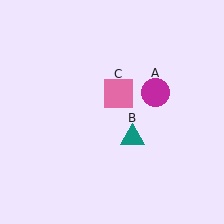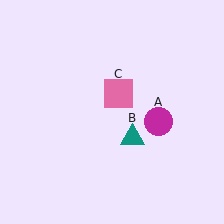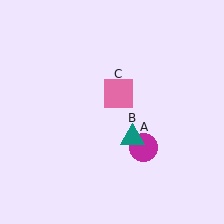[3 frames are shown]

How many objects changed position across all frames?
1 object changed position: magenta circle (object A).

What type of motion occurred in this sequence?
The magenta circle (object A) rotated clockwise around the center of the scene.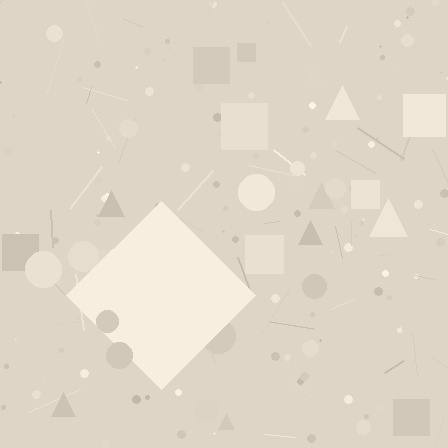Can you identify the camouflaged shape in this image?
The camouflaged shape is a diamond.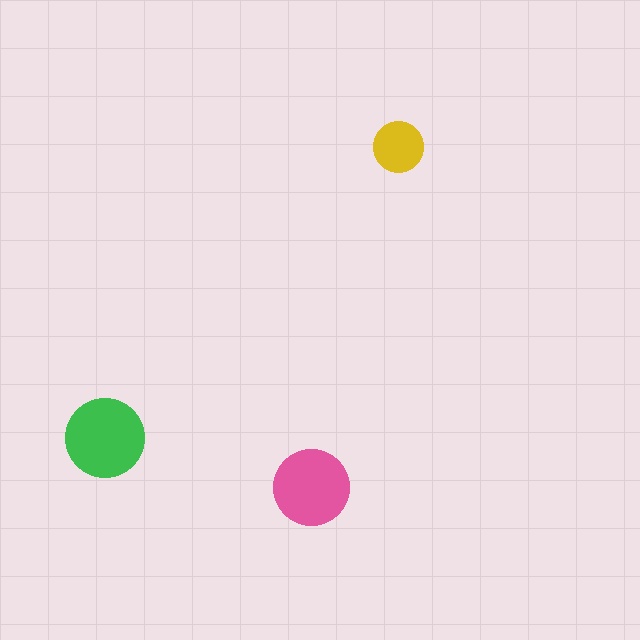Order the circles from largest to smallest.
the green one, the pink one, the yellow one.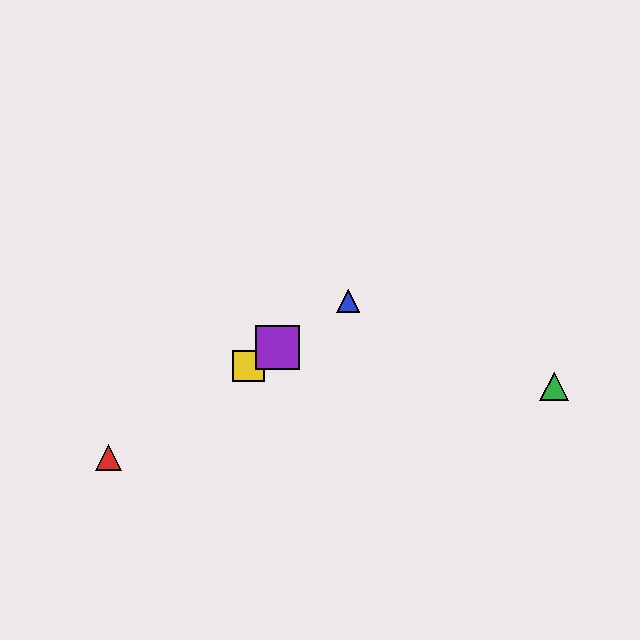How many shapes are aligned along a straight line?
4 shapes (the red triangle, the blue triangle, the yellow square, the purple square) are aligned along a straight line.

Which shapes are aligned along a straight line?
The red triangle, the blue triangle, the yellow square, the purple square are aligned along a straight line.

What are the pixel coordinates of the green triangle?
The green triangle is at (554, 387).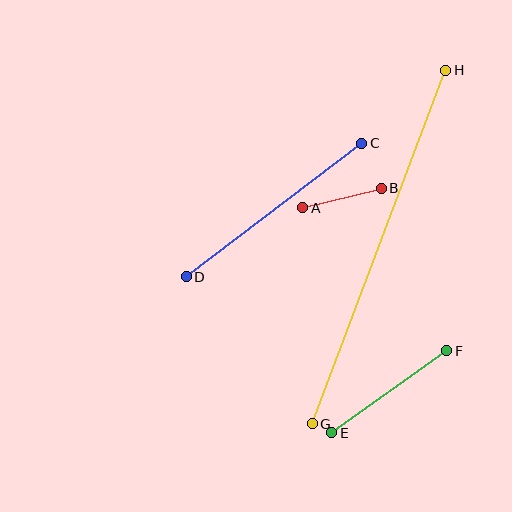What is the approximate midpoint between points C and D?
The midpoint is at approximately (274, 210) pixels.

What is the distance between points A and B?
The distance is approximately 81 pixels.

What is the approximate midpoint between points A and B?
The midpoint is at approximately (342, 198) pixels.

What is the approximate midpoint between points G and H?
The midpoint is at approximately (379, 247) pixels.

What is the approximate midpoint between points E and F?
The midpoint is at approximately (389, 392) pixels.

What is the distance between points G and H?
The distance is approximately 378 pixels.